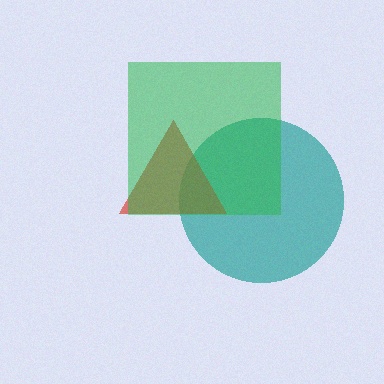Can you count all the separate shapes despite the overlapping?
Yes, there are 3 separate shapes.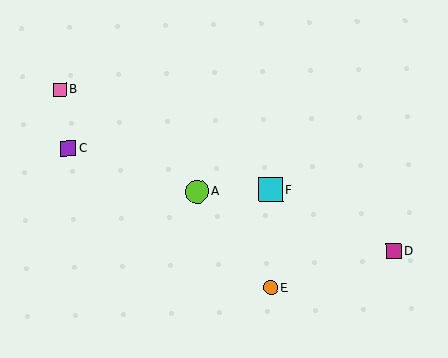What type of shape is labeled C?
Shape C is a purple square.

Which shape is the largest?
The cyan square (labeled F) is the largest.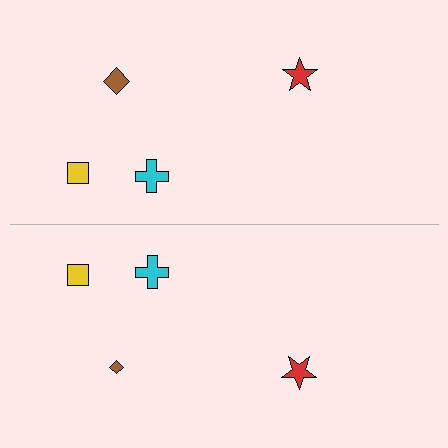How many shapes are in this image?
There are 8 shapes in this image.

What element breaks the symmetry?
The brown diamond on the bottom side has a different size than its mirror counterpart.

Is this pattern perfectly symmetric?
No, the pattern is not perfectly symmetric. The brown diamond on the bottom side has a different size than its mirror counterpart.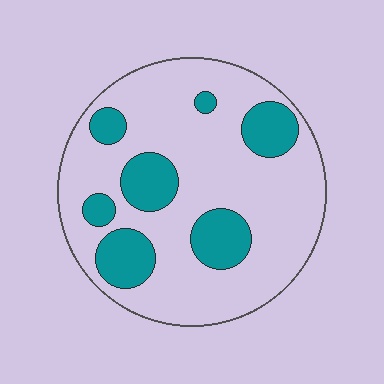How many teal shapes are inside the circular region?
7.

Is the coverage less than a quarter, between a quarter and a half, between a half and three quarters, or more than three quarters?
Less than a quarter.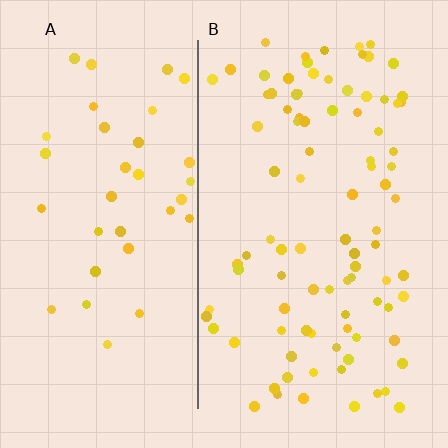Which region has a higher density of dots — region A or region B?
B (the right).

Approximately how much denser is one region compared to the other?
Approximately 2.5× — region B over region A.